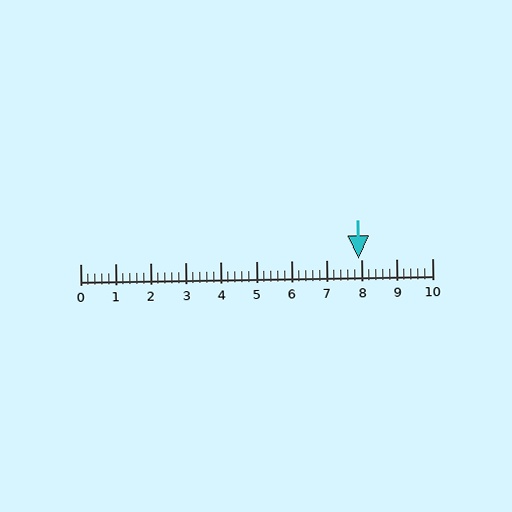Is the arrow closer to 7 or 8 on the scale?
The arrow is closer to 8.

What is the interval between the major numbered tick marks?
The major tick marks are spaced 1 units apart.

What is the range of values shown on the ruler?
The ruler shows values from 0 to 10.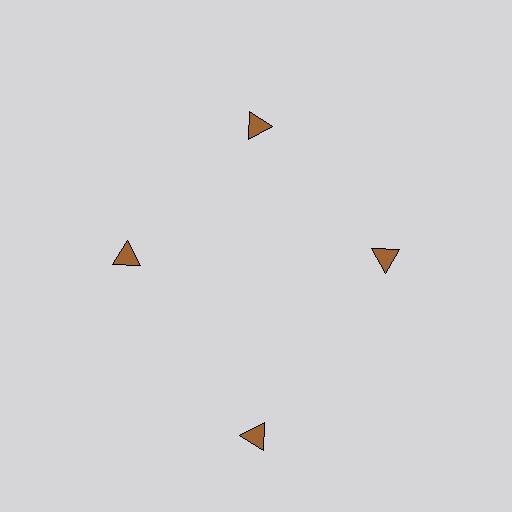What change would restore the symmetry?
The symmetry would be restored by moving it inward, back onto the ring so that all 4 triangles sit at equal angles and equal distance from the center.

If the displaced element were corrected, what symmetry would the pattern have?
It would have 4-fold rotational symmetry — the pattern would map onto itself every 90 degrees.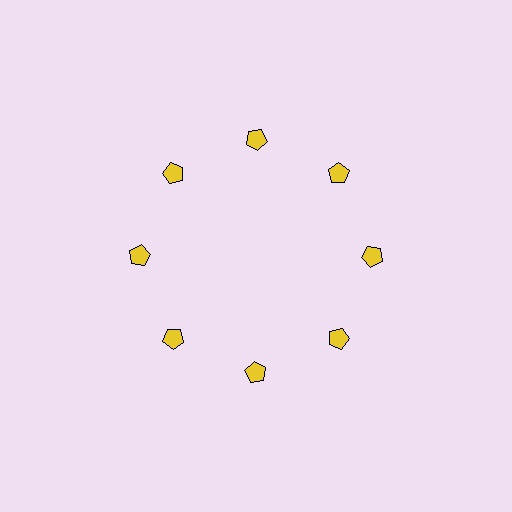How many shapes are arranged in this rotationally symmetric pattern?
There are 8 shapes, arranged in 8 groups of 1.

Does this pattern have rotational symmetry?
Yes, this pattern has 8-fold rotational symmetry. It looks the same after rotating 45 degrees around the center.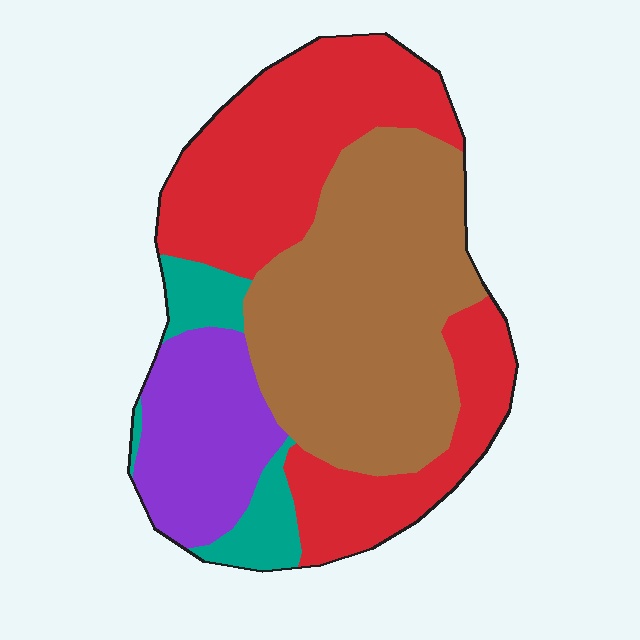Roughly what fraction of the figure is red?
Red covers 38% of the figure.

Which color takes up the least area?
Teal, at roughly 10%.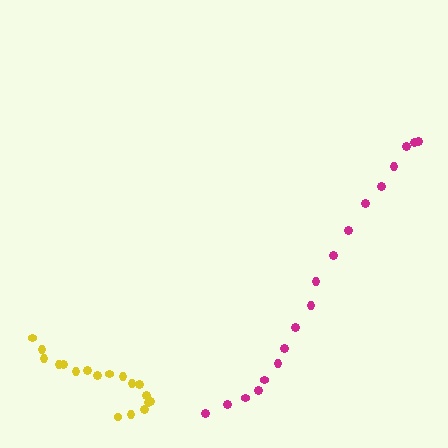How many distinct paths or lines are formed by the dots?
There are 2 distinct paths.